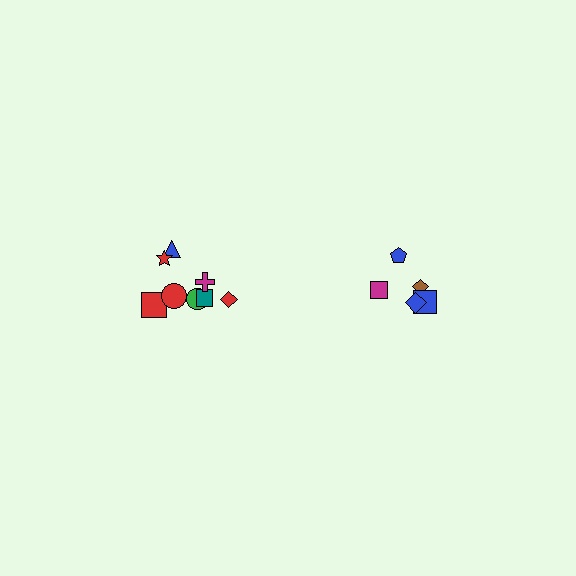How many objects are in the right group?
There are 5 objects.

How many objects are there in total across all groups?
There are 13 objects.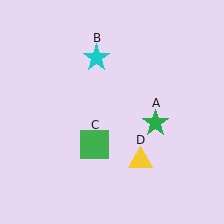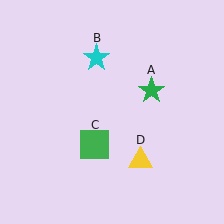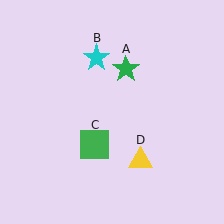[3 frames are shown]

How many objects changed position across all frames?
1 object changed position: green star (object A).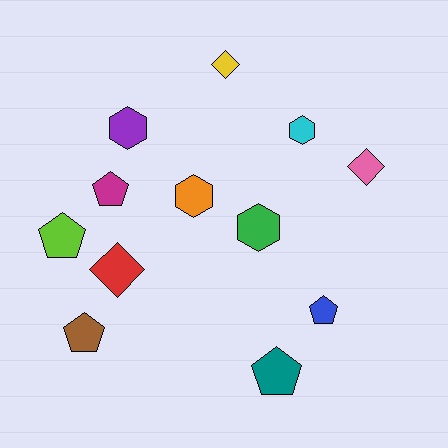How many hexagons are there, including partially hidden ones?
There are 4 hexagons.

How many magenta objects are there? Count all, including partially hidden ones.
There is 1 magenta object.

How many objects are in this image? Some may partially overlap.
There are 12 objects.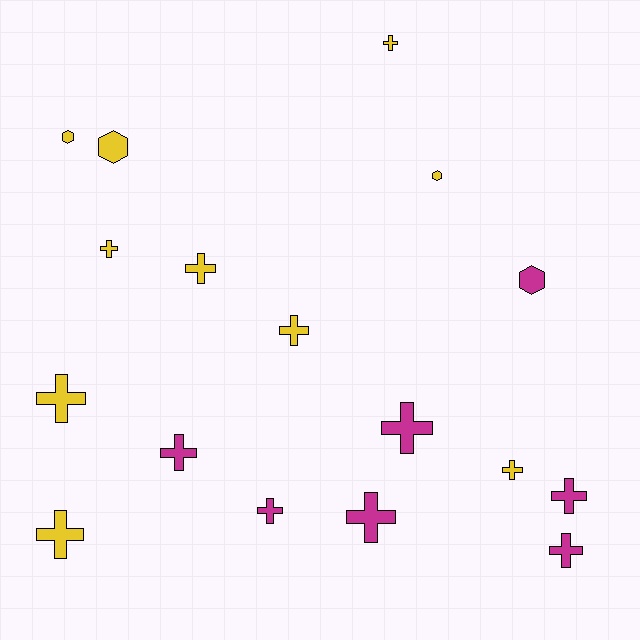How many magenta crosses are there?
There are 6 magenta crosses.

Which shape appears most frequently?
Cross, with 13 objects.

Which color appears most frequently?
Yellow, with 10 objects.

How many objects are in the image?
There are 17 objects.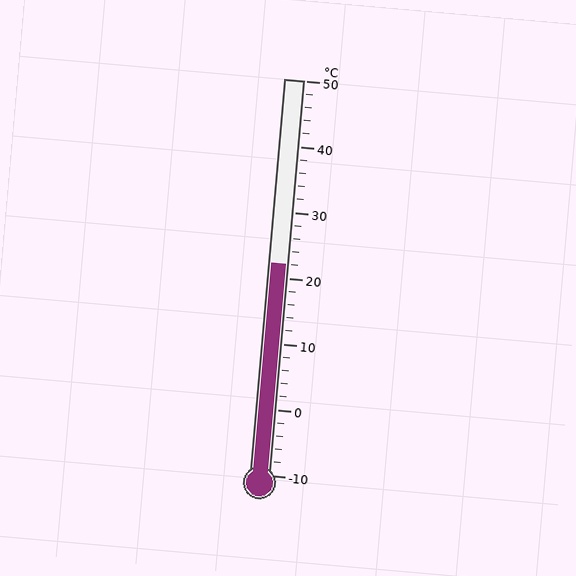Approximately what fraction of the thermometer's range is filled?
The thermometer is filled to approximately 55% of its range.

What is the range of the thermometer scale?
The thermometer scale ranges from -10°C to 50°C.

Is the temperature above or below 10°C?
The temperature is above 10°C.